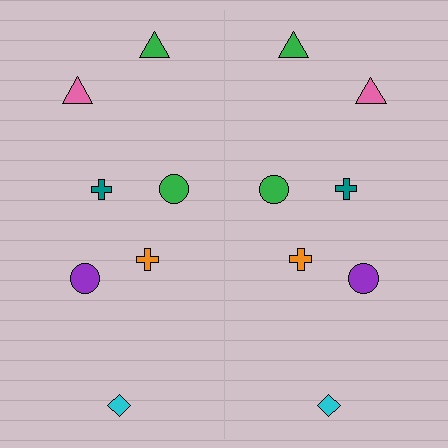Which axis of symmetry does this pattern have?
The pattern has a vertical axis of symmetry running through the center of the image.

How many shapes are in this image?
There are 14 shapes in this image.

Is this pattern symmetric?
Yes, this pattern has bilateral (reflection) symmetry.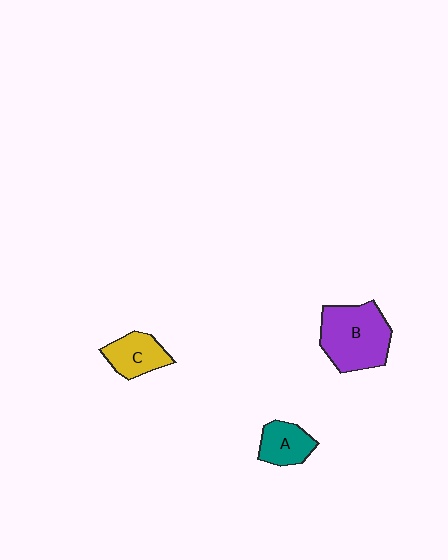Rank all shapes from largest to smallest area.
From largest to smallest: B (purple), C (yellow), A (teal).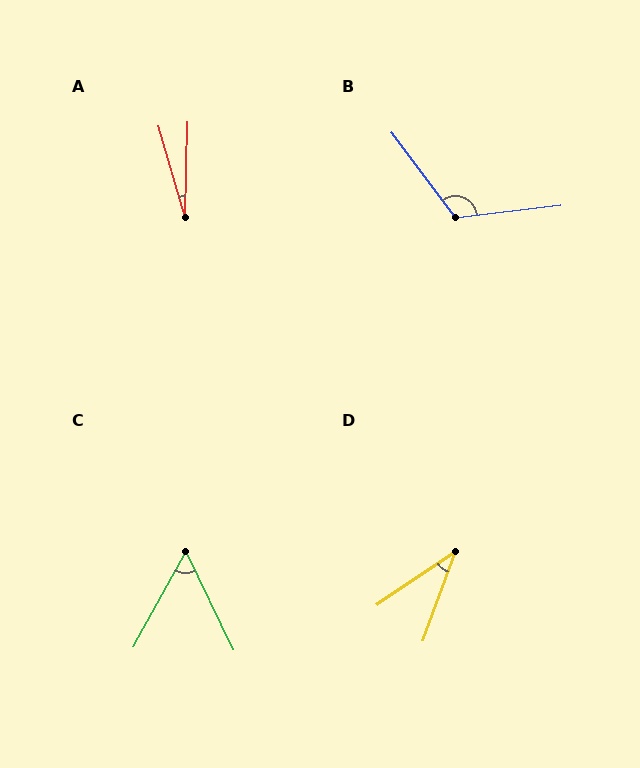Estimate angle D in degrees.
Approximately 36 degrees.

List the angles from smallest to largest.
A (18°), D (36°), C (55°), B (120°).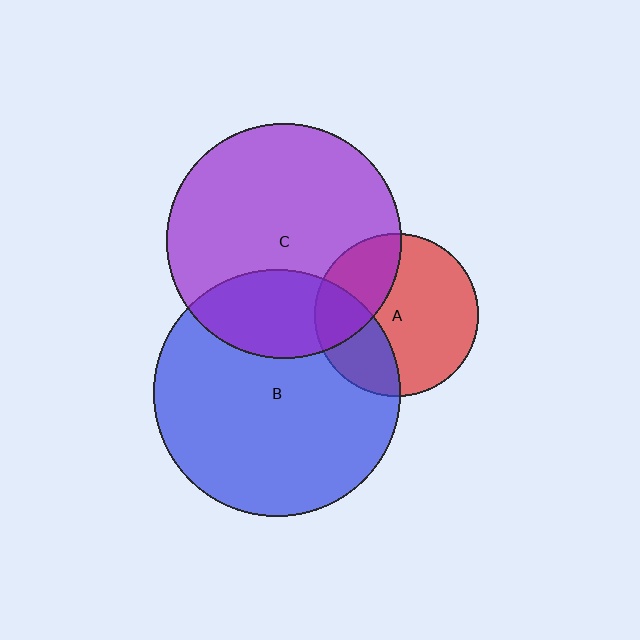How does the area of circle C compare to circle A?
Approximately 2.1 times.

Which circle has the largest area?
Circle B (blue).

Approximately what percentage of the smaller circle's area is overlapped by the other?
Approximately 30%.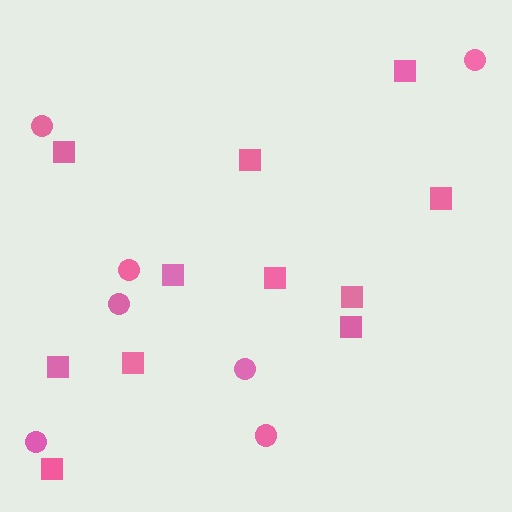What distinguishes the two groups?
There are 2 groups: one group of squares (11) and one group of circles (7).